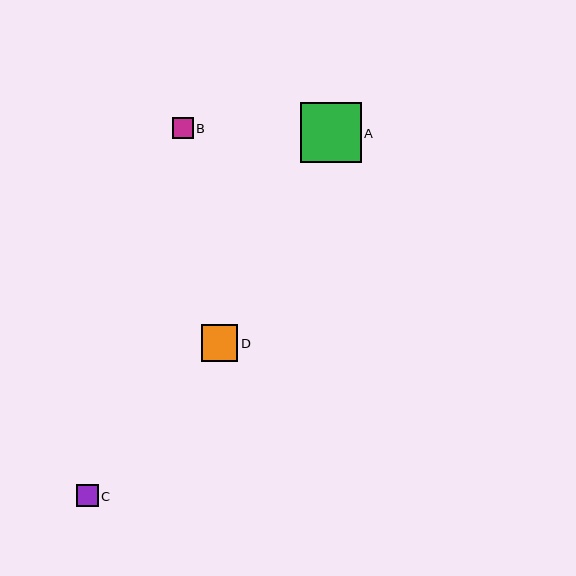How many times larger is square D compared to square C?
Square D is approximately 1.7 times the size of square C.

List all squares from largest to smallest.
From largest to smallest: A, D, C, B.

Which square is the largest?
Square A is the largest with a size of approximately 60 pixels.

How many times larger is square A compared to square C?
Square A is approximately 2.8 times the size of square C.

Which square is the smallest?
Square B is the smallest with a size of approximately 21 pixels.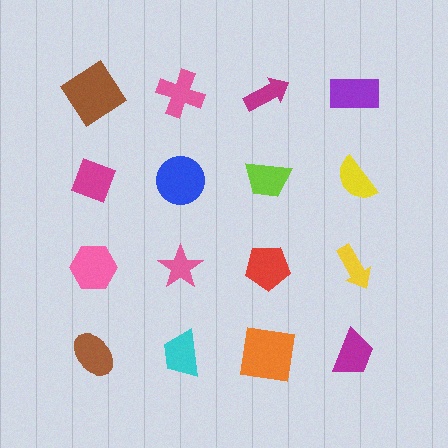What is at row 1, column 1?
A brown diamond.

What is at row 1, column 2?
A pink cross.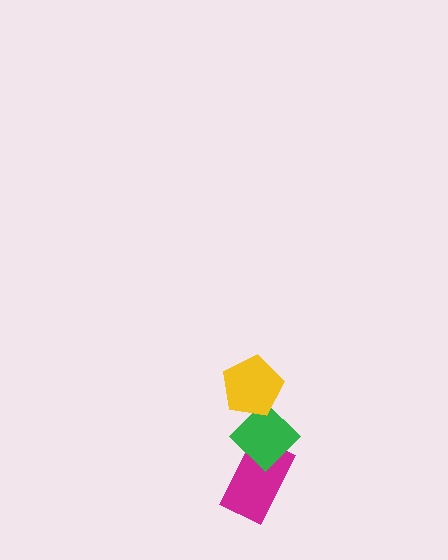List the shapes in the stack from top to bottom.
From top to bottom: the yellow pentagon, the green diamond, the magenta rectangle.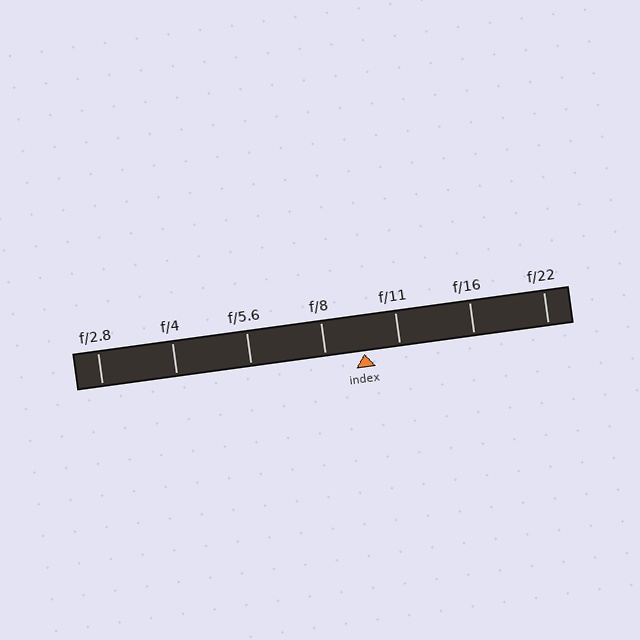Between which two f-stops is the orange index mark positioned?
The index mark is between f/8 and f/11.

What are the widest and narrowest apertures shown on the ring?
The widest aperture shown is f/2.8 and the narrowest is f/22.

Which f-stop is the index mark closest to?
The index mark is closest to f/11.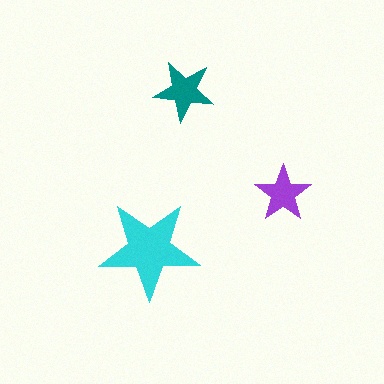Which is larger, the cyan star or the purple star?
The cyan one.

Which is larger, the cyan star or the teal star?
The cyan one.